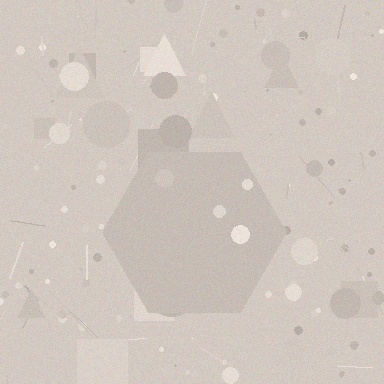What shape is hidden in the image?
A hexagon is hidden in the image.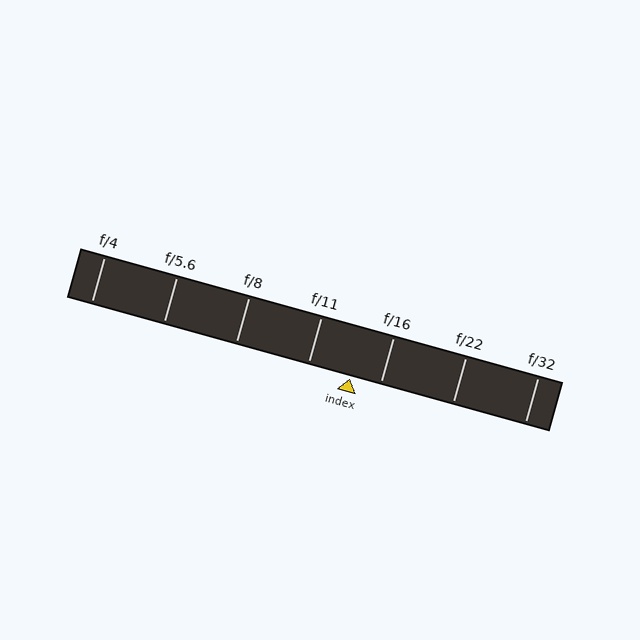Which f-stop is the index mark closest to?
The index mark is closest to f/16.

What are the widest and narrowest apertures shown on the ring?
The widest aperture shown is f/4 and the narrowest is f/32.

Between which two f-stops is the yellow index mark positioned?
The index mark is between f/11 and f/16.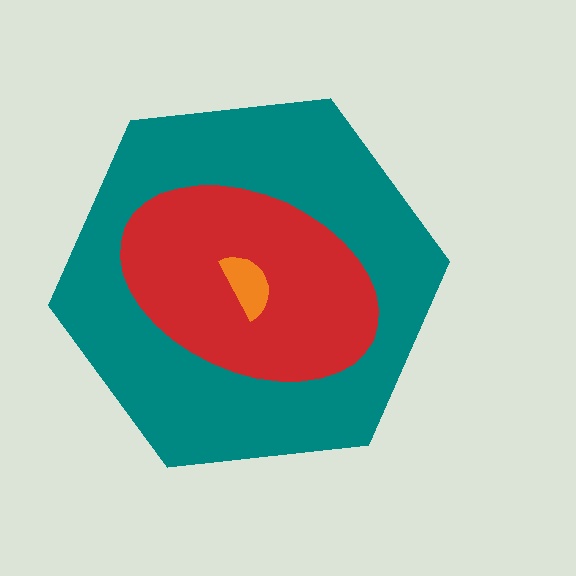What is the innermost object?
The orange semicircle.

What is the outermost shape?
The teal hexagon.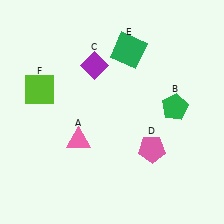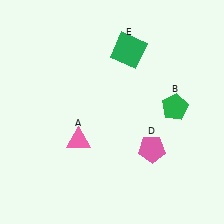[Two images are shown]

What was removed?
The lime square (F), the purple diamond (C) were removed in Image 2.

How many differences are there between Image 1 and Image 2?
There are 2 differences between the two images.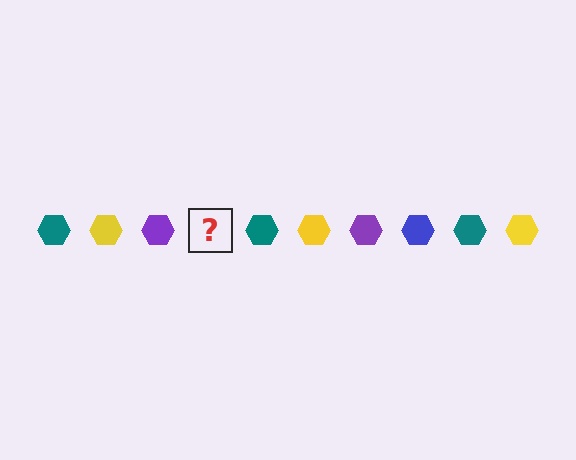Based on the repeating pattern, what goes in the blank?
The blank should be a blue hexagon.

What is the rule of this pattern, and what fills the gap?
The rule is that the pattern cycles through teal, yellow, purple, blue hexagons. The gap should be filled with a blue hexagon.